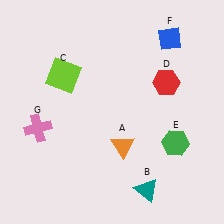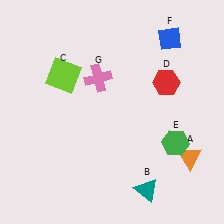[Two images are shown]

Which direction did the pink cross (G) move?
The pink cross (G) moved right.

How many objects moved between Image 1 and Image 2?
2 objects moved between the two images.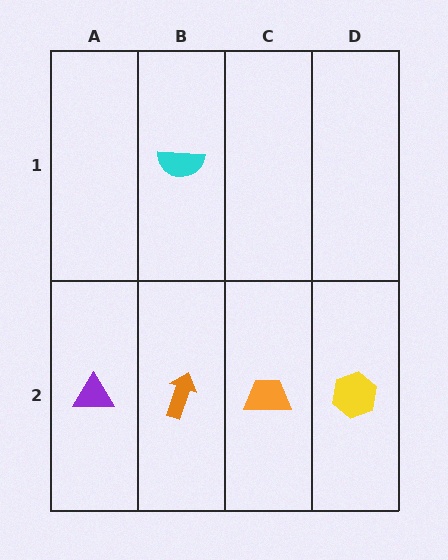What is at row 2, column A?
A purple triangle.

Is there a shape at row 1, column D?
No, that cell is empty.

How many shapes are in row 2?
4 shapes.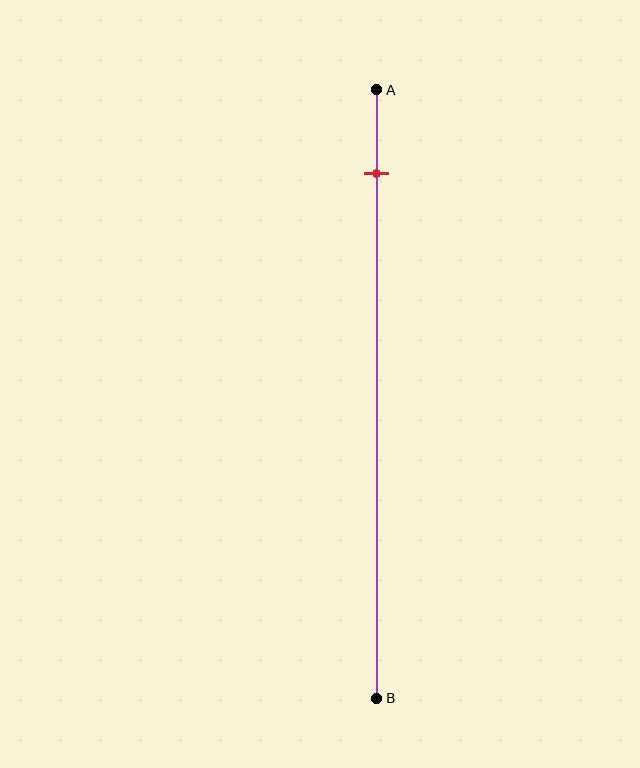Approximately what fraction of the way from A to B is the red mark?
The red mark is approximately 15% of the way from A to B.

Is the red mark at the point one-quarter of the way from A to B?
No, the mark is at about 15% from A, not at the 25% one-quarter point.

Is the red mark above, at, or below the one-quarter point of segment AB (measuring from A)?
The red mark is above the one-quarter point of segment AB.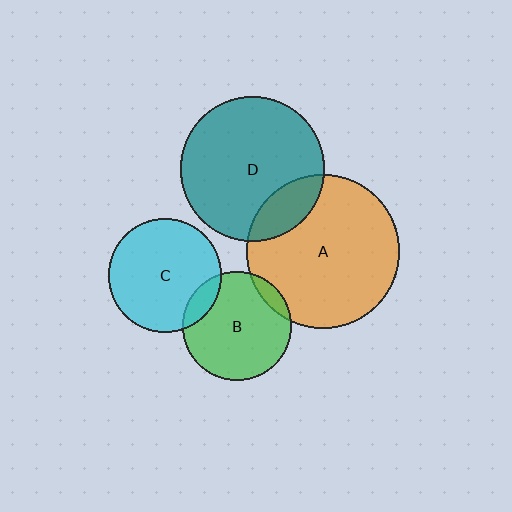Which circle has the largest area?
Circle A (orange).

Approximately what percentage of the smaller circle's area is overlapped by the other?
Approximately 15%.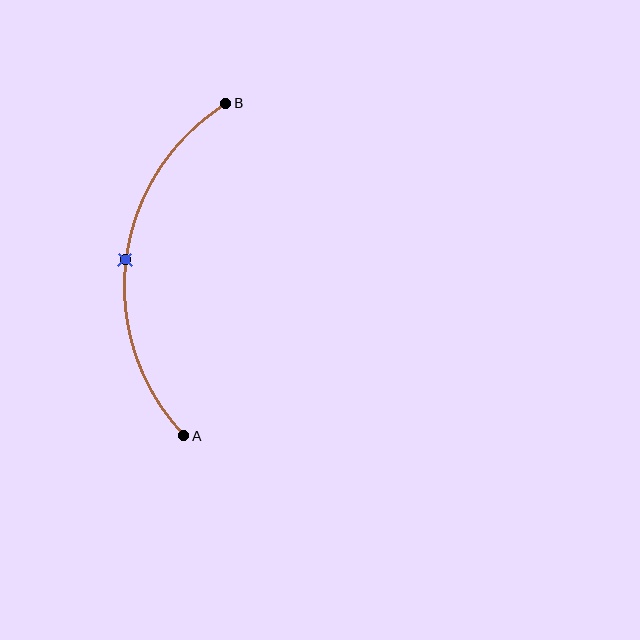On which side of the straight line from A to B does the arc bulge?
The arc bulges to the left of the straight line connecting A and B.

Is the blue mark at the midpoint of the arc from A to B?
Yes. The blue mark lies on the arc at equal arc-length from both A and B — it is the arc midpoint.